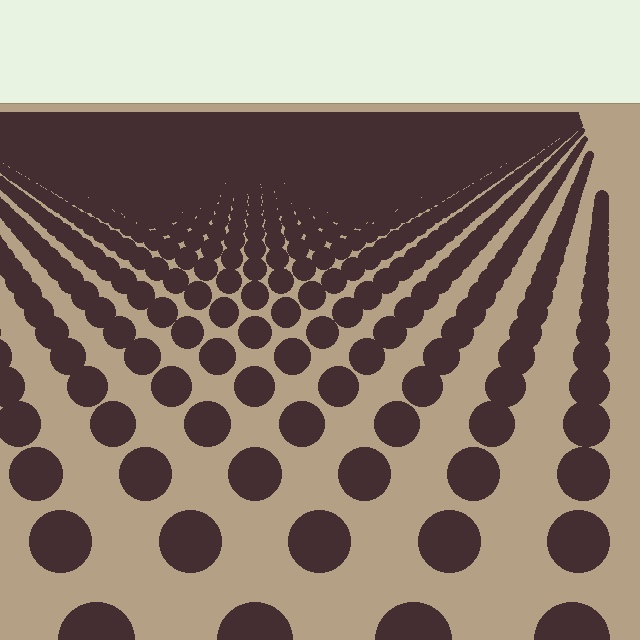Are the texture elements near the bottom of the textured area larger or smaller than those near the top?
Larger. Near the bottom, elements are closer to the viewer and appear at a bigger on-screen size.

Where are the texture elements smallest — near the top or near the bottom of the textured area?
Near the top.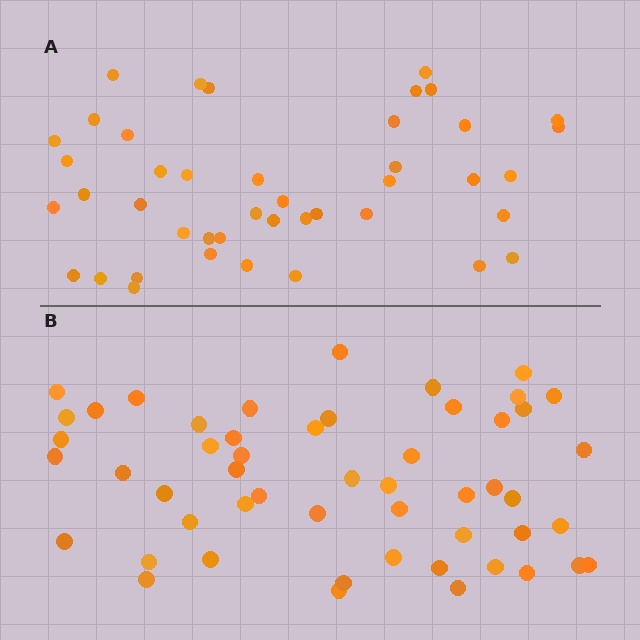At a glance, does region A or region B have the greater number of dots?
Region B (the bottom region) has more dots.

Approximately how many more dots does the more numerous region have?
Region B has roughly 8 or so more dots than region A.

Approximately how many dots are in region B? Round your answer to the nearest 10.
About 50 dots. (The exact count is 52, which rounds to 50.)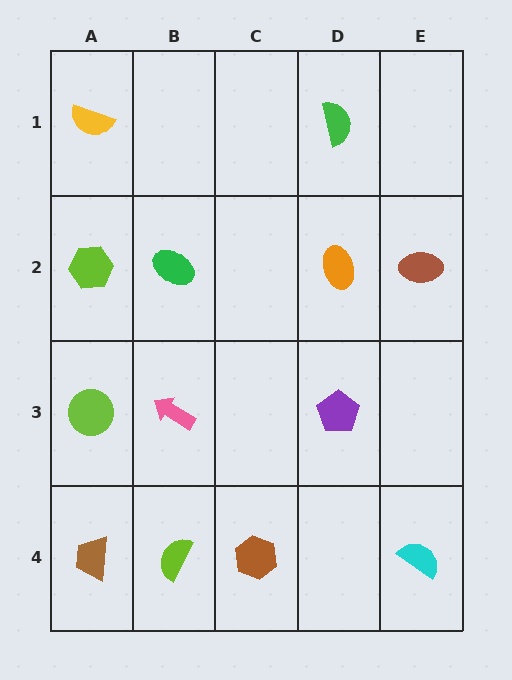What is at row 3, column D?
A purple pentagon.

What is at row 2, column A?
A lime hexagon.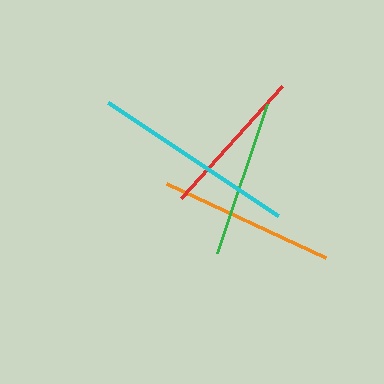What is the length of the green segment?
The green segment is approximately 158 pixels long.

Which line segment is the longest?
The cyan line is the longest at approximately 204 pixels.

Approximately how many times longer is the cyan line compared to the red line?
The cyan line is approximately 1.4 times the length of the red line.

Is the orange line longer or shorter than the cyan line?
The cyan line is longer than the orange line.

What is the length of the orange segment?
The orange segment is approximately 175 pixels long.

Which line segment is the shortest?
The red line is the shortest at approximately 151 pixels.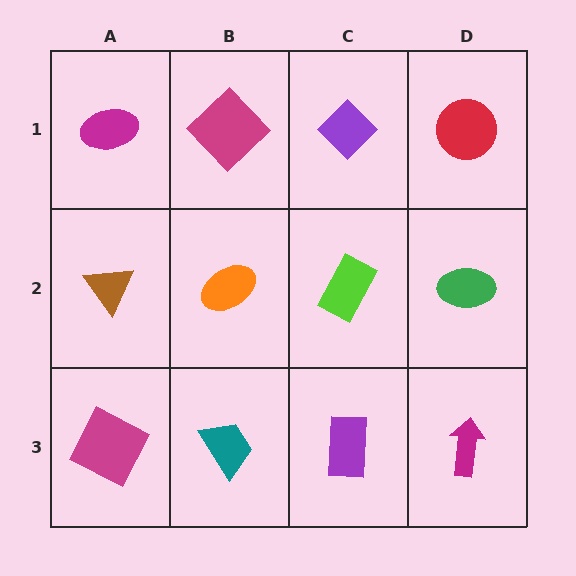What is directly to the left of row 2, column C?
An orange ellipse.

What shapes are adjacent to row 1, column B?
An orange ellipse (row 2, column B), a magenta ellipse (row 1, column A), a purple diamond (row 1, column C).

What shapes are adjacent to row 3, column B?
An orange ellipse (row 2, column B), a magenta square (row 3, column A), a purple rectangle (row 3, column C).